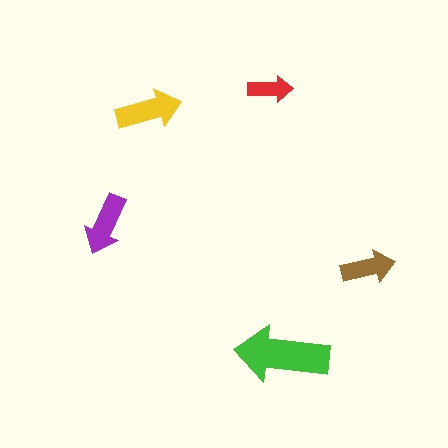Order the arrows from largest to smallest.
the green one, the yellow one, the purple one, the brown one, the red one.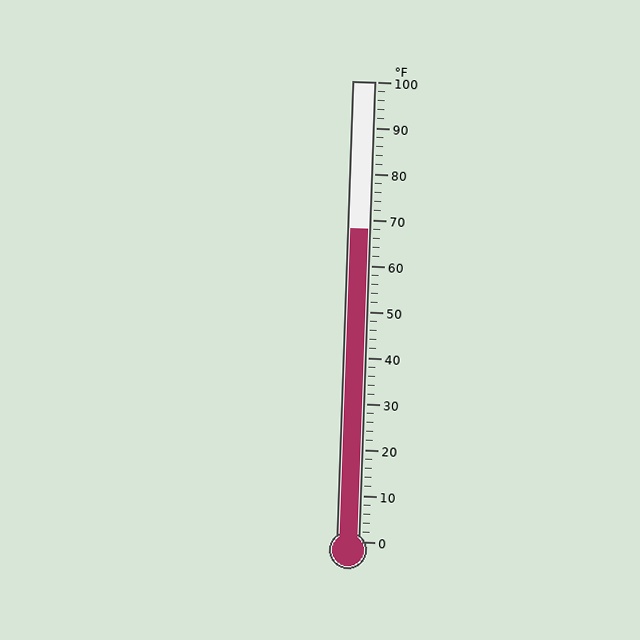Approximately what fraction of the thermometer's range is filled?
The thermometer is filled to approximately 70% of its range.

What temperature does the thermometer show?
The thermometer shows approximately 68°F.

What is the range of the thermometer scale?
The thermometer scale ranges from 0°F to 100°F.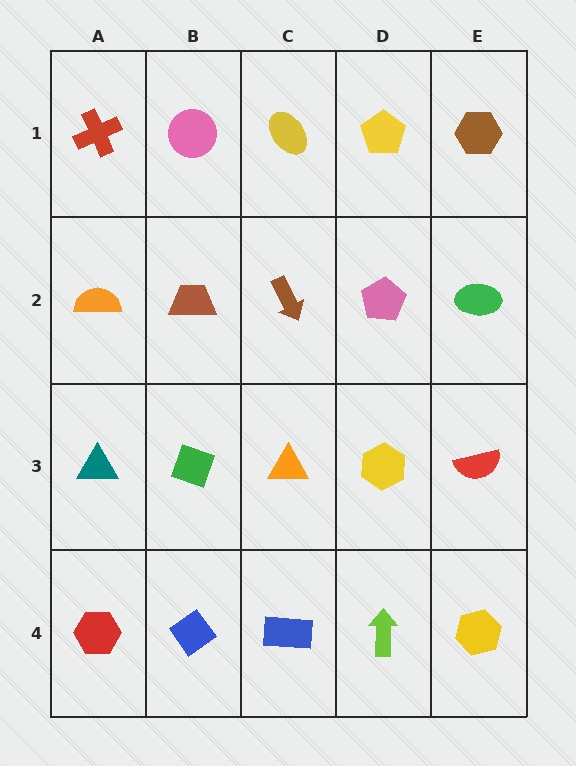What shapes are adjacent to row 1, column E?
A green ellipse (row 2, column E), a yellow pentagon (row 1, column D).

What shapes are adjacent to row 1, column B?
A brown trapezoid (row 2, column B), a red cross (row 1, column A), a yellow ellipse (row 1, column C).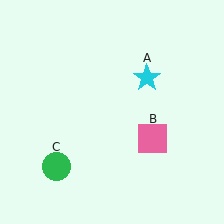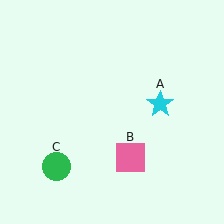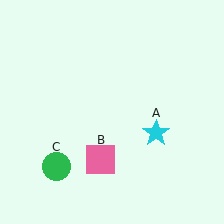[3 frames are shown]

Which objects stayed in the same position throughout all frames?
Green circle (object C) remained stationary.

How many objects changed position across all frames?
2 objects changed position: cyan star (object A), pink square (object B).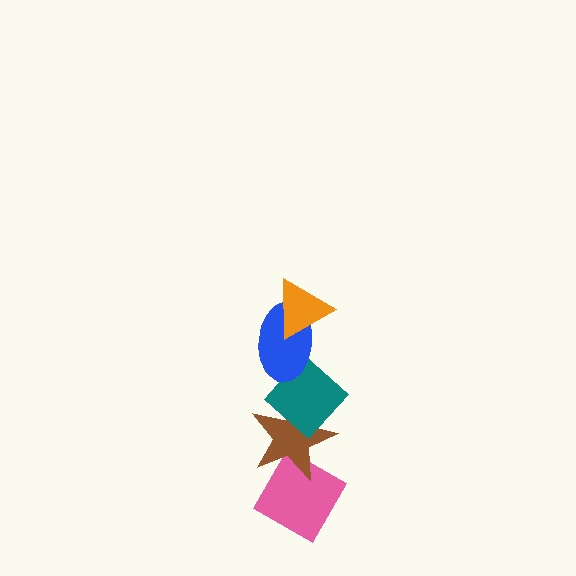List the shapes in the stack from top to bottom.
From top to bottom: the orange triangle, the blue ellipse, the teal diamond, the brown star, the pink diamond.